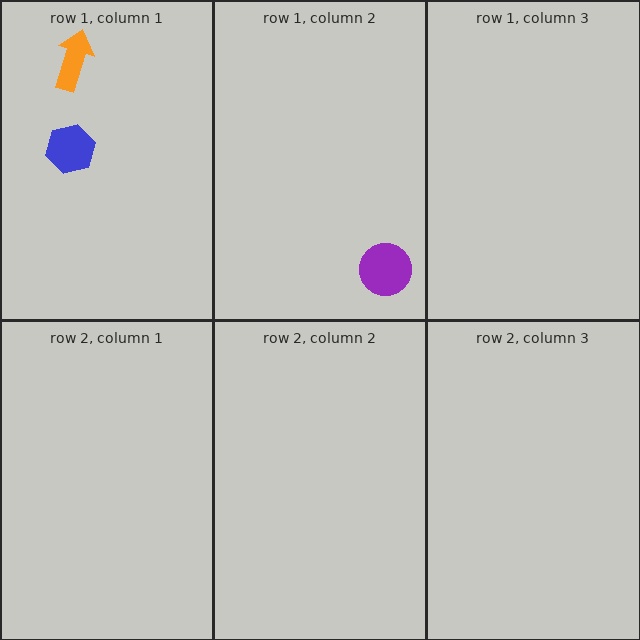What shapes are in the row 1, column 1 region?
The blue hexagon, the orange arrow.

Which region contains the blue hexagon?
The row 1, column 1 region.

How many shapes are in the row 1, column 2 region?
1.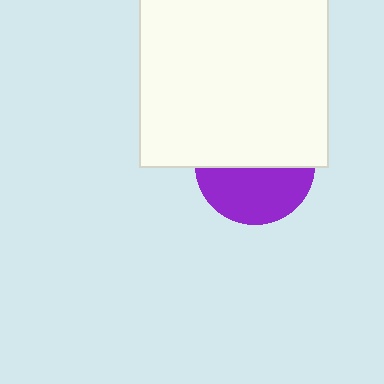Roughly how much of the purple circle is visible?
About half of it is visible (roughly 48%).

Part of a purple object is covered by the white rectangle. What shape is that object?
It is a circle.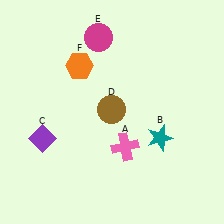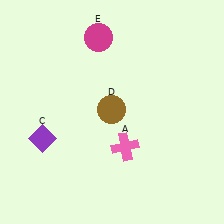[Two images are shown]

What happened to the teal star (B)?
The teal star (B) was removed in Image 2. It was in the bottom-right area of Image 1.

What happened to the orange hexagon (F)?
The orange hexagon (F) was removed in Image 2. It was in the top-left area of Image 1.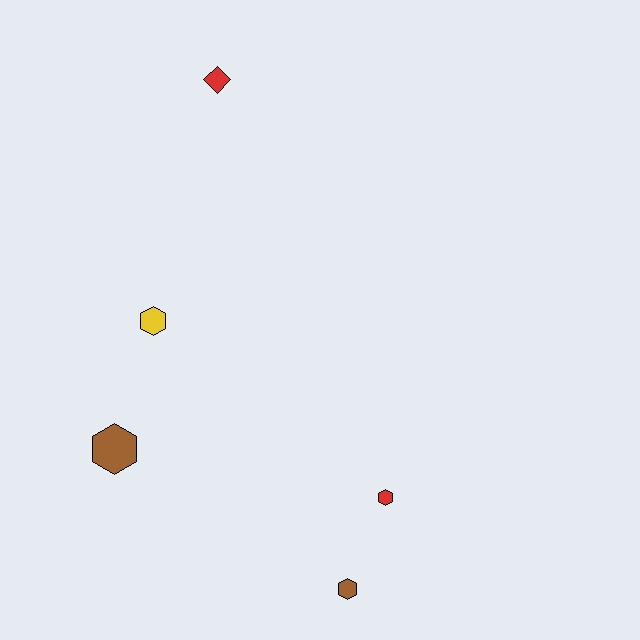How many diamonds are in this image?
There is 1 diamond.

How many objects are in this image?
There are 5 objects.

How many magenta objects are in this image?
There are no magenta objects.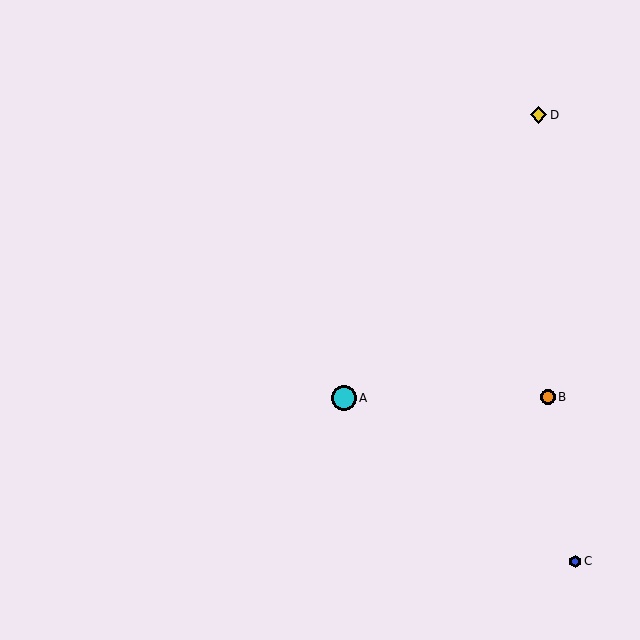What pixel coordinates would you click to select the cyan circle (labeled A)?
Click at (344, 398) to select the cyan circle A.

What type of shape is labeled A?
Shape A is a cyan circle.